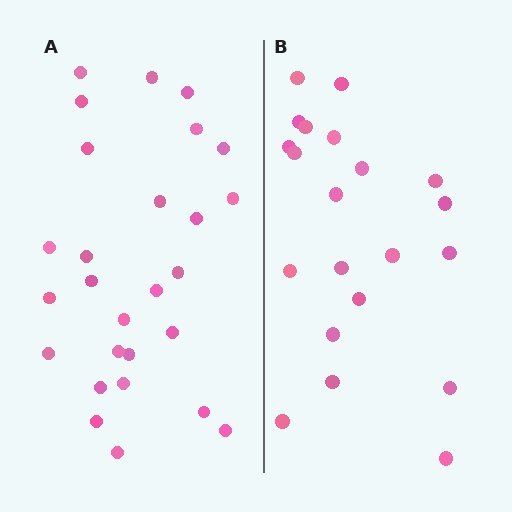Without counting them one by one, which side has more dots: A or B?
Region A (the left region) has more dots.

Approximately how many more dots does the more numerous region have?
Region A has about 6 more dots than region B.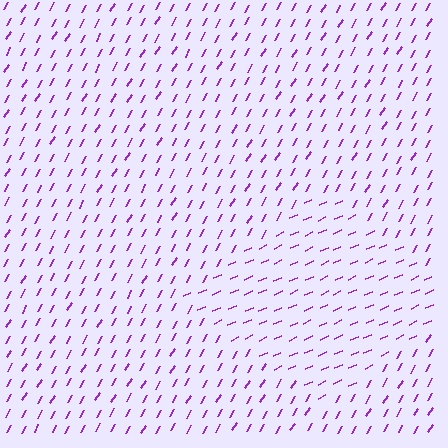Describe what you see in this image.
The image is filled with small purple line segments. A diamond region in the image has lines oriented differently from the surrounding lines, creating a visible texture boundary.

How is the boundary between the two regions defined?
The boundary is defined purely by a change in line orientation (approximately 35 degrees difference). All lines are the same color and thickness.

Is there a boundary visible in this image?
Yes, there is a texture boundary formed by a change in line orientation.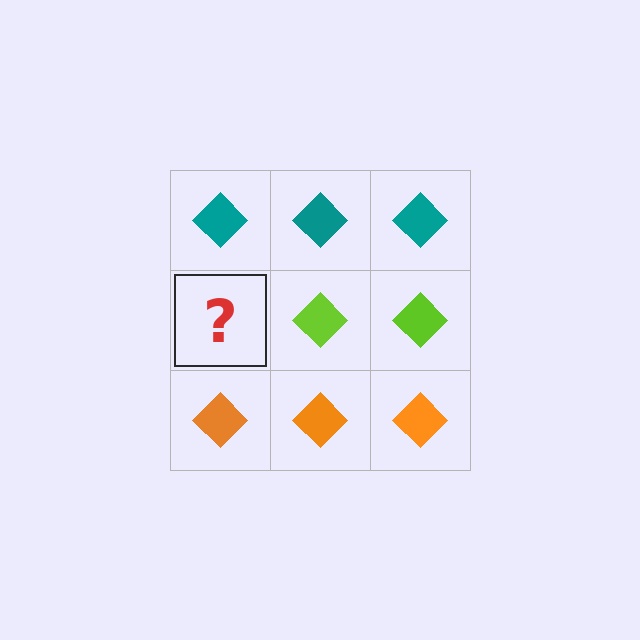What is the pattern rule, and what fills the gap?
The rule is that each row has a consistent color. The gap should be filled with a lime diamond.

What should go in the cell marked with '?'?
The missing cell should contain a lime diamond.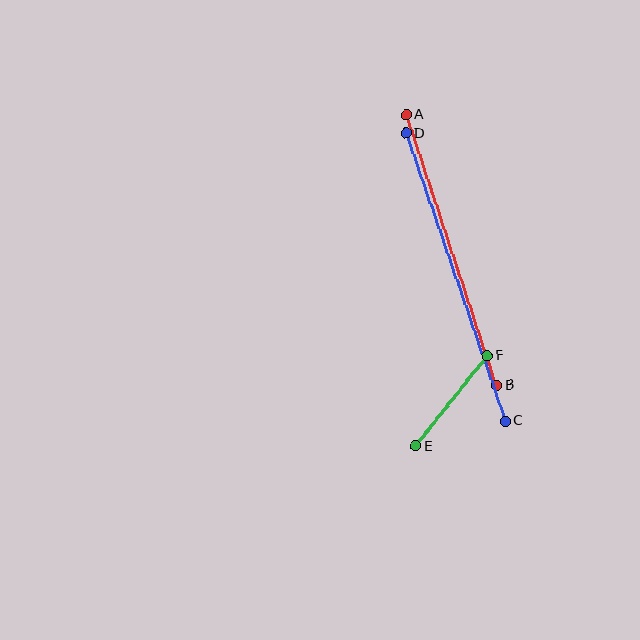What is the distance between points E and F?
The distance is approximately 115 pixels.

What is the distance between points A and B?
The distance is approximately 285 pixels.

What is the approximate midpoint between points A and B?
The midpoint is at approximately (451, 250) pixels.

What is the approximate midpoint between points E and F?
The midpoint is at approximately (452, 401) pixels.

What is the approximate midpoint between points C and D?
The midpoint is at approximately (456, 277) pixels.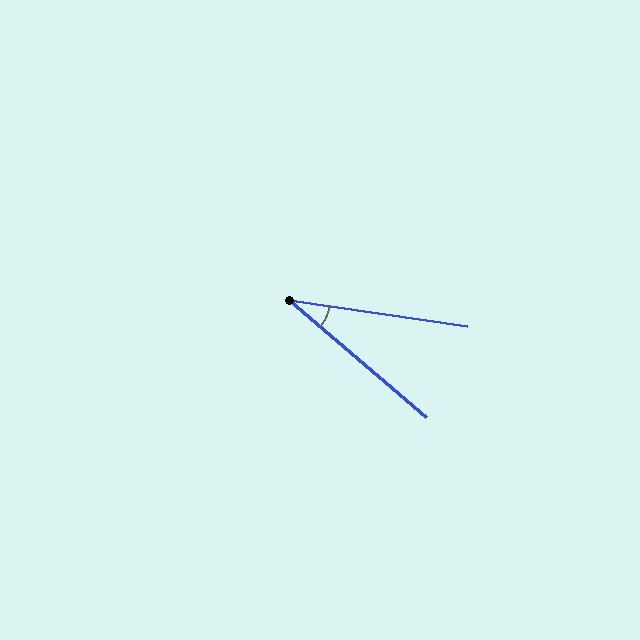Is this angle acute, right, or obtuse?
It is acute.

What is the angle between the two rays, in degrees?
Approximately 32 degrees.